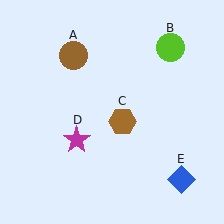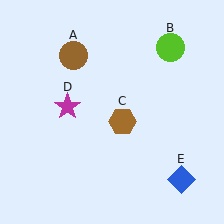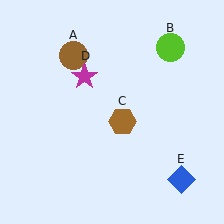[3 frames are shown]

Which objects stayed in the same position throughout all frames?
Brown circle (object A) and lime circle (object B) and brown hexagon (object C) and blue diamond (object E) remained stationary.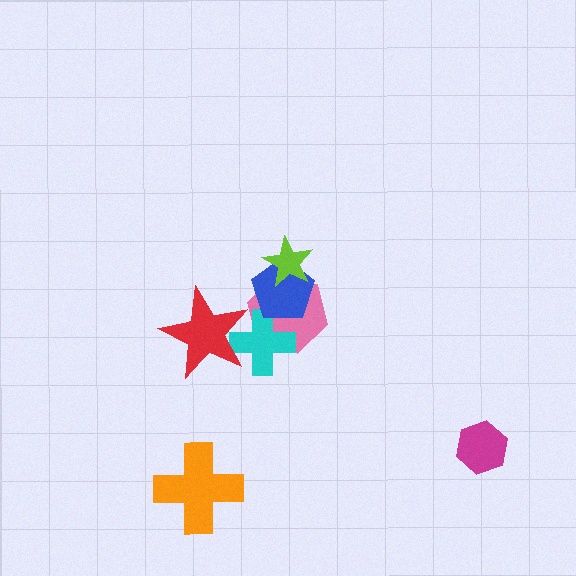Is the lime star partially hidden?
No, no other shape covers it.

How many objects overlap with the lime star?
2 objects overlap with the lime star.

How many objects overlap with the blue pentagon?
3 objects overlap with the blue pentagon.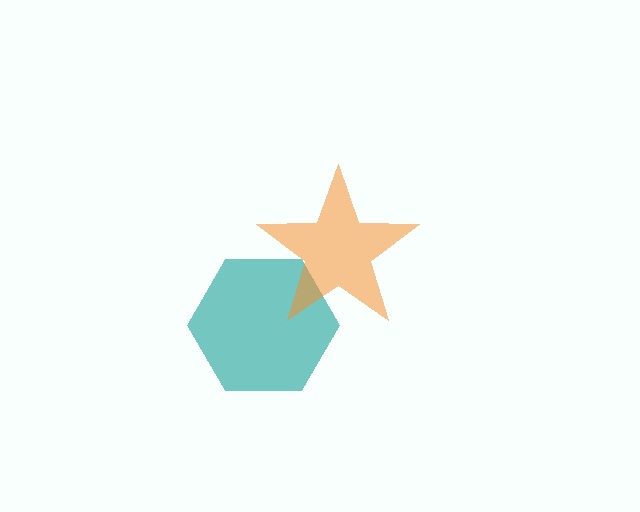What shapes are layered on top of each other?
The layered shapes are: a teal hexagon, an orange star.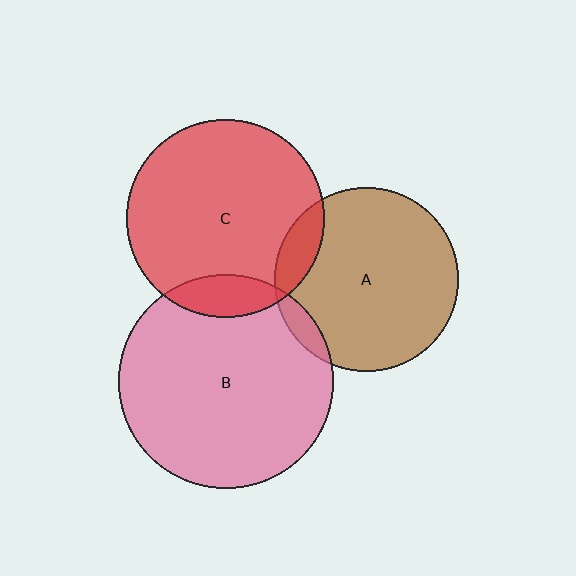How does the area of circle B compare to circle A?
Approximately 1.4 times.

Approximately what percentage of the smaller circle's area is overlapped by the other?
Approximately 5%.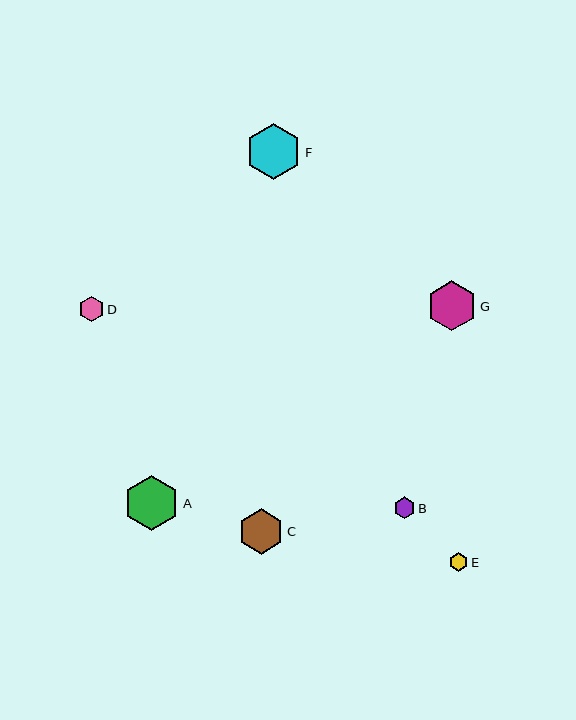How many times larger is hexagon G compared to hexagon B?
Hexagon G is approximately 2.3 times the size of hexagon B.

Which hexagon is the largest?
Hexagon F is the largest with a size of approximately 56 pixels.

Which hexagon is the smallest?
Hexagon E is the smallest with a size of approximately 19 pixels.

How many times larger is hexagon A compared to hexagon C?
Hexagon A is approximately 1.2 times the size of hexagon C.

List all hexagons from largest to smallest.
From largest to smallest: F, A, G, C, D, B, E.